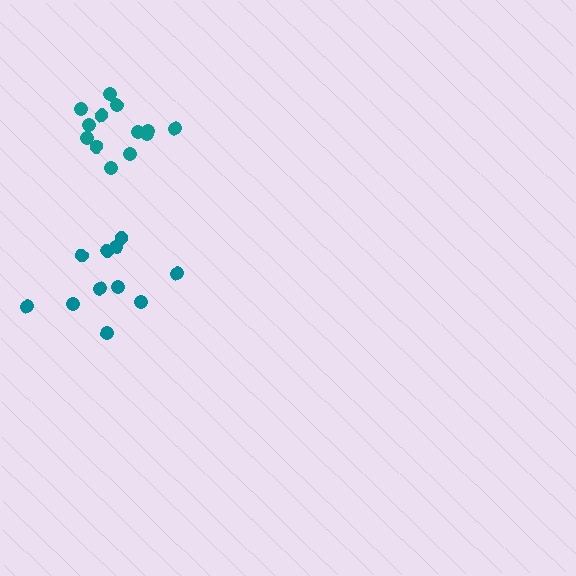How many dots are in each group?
Group 1: 11 dots, Group 2: 13 dots (24 total).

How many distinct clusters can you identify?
There are 2 distinct clusters.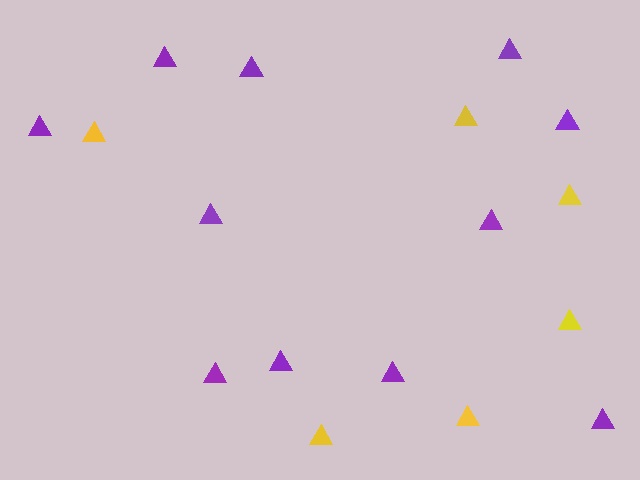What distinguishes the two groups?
There are 2 groups: one group of purple triangles (11) and one group of yellow triangles (6).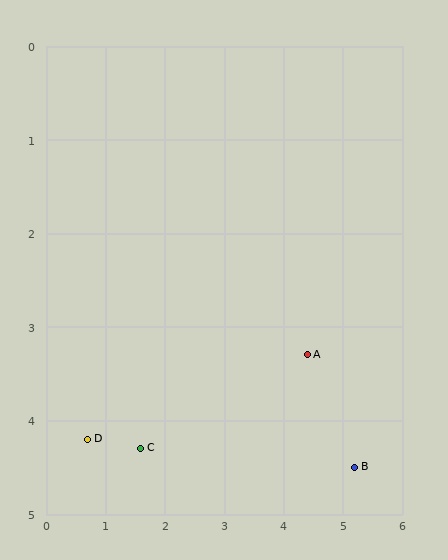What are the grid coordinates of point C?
Point C is at approximately (1.6, 4.3).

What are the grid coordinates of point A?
Point A is at approximately (4.4, 3.3).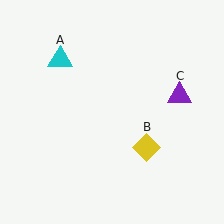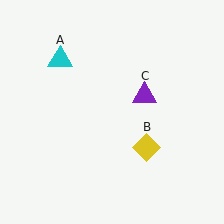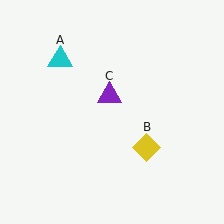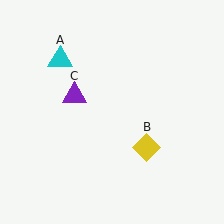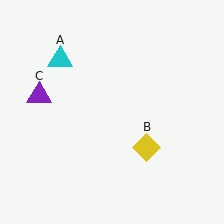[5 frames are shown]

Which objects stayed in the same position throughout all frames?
Cyan triangle (object A) and yellow diamond (object B) remained stationary.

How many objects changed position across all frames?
1 object changed position: purple triangle (object C).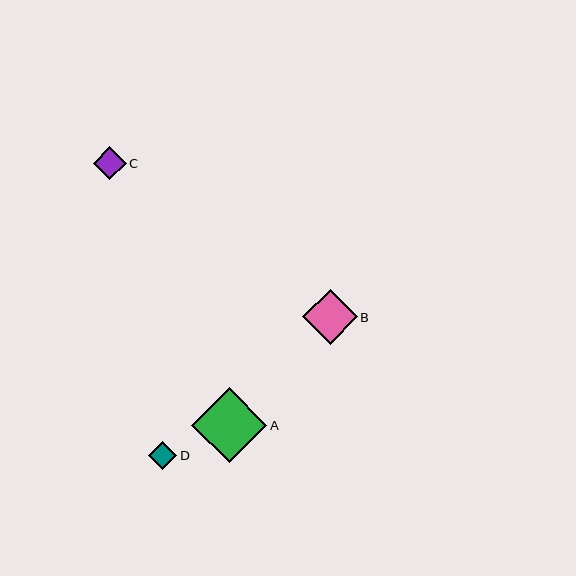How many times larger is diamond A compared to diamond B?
Diamond A is approximately 1.4 times the size of diamond B.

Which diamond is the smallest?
Diamond D is the smallest with a size of approximately 28 pixels.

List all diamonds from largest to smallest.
From largest to smallest: A, B, C, D.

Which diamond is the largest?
Diamond A is the largest with a size of approximately 75 pixels.